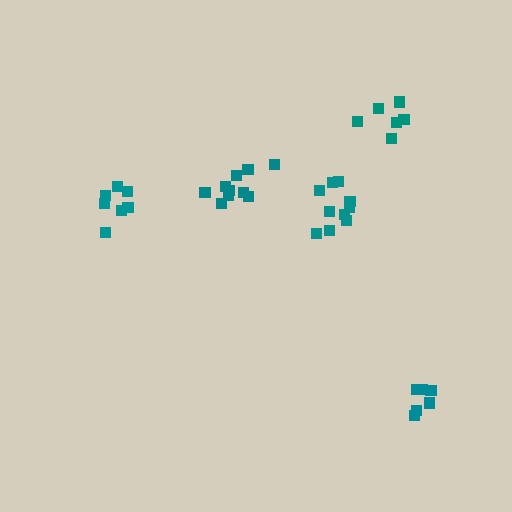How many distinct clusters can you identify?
There are 5 distinct clusters.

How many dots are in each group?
Group 1: 6 dots, Group 2: 7 dots, Group 3: 6 dots, Group 4: 10 dots, Group 5: 10 dots (39 total).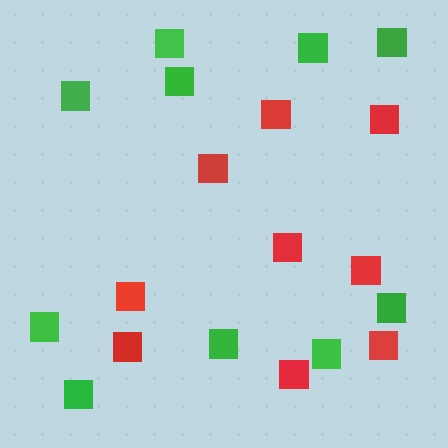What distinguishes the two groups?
There are 2 groups: one group of red squares (9) and one group of green squares (10).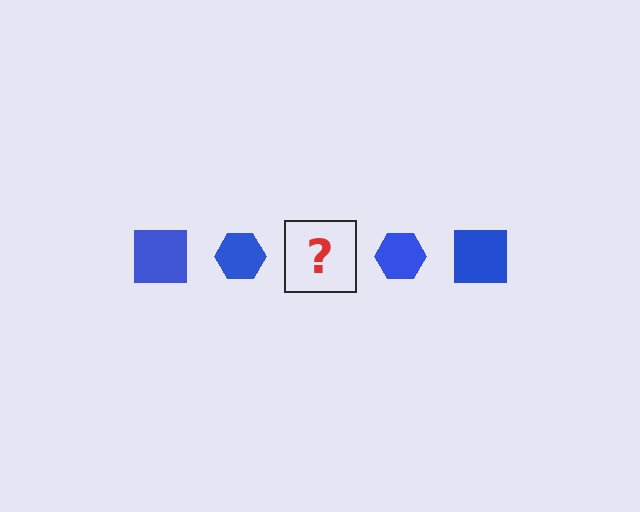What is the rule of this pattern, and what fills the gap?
The rule is that the pattern cycles through square, hexagon shapes in blue. The gap should be filled with a blue square.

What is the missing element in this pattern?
The missing element is a blue square.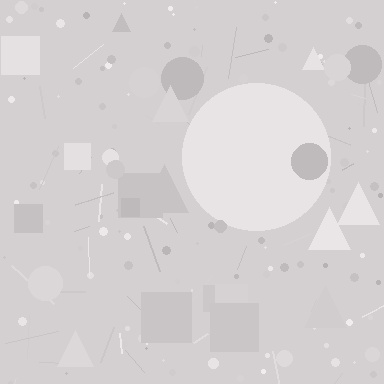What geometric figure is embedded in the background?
A circle is embedded in the background.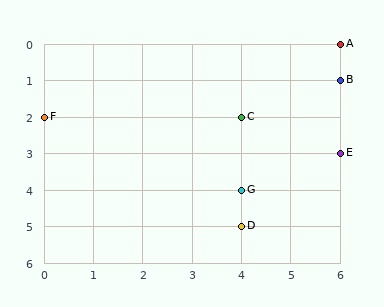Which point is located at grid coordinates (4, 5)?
Point D is at (4, 5).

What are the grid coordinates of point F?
Point F is at grid coordinates (0, 2).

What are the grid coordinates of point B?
Point B is at grid coordinates (6, 1).